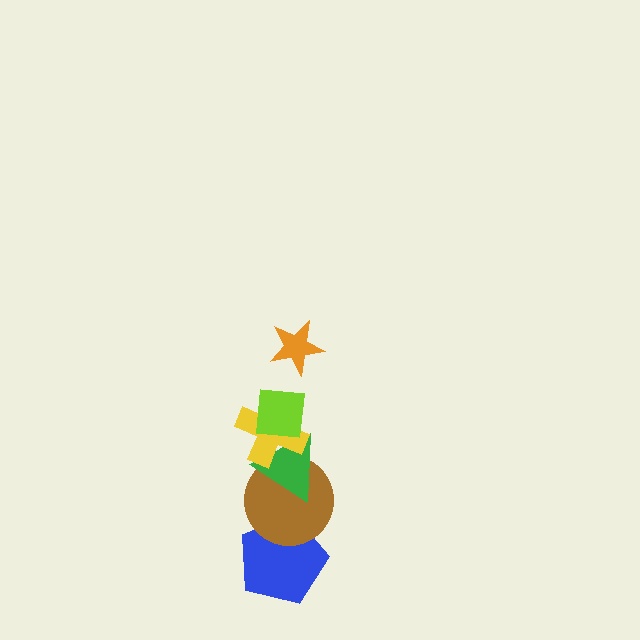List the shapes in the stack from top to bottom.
From top to bottom: the orange star, the lime square, the yellow cross, the green triangle, the brown circle, the blue pentagon.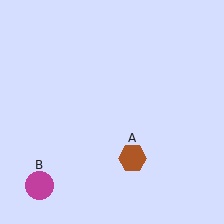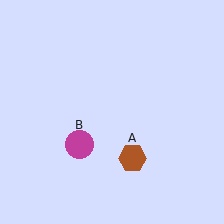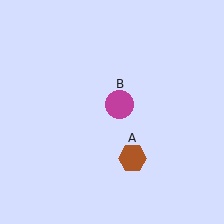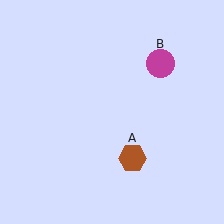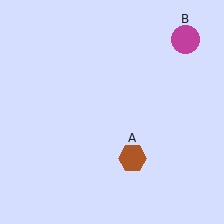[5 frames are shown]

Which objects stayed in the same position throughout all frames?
Brown hexagon (object A) remained stationary.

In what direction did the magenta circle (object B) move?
The magenta circle (object B) moved up and to the right.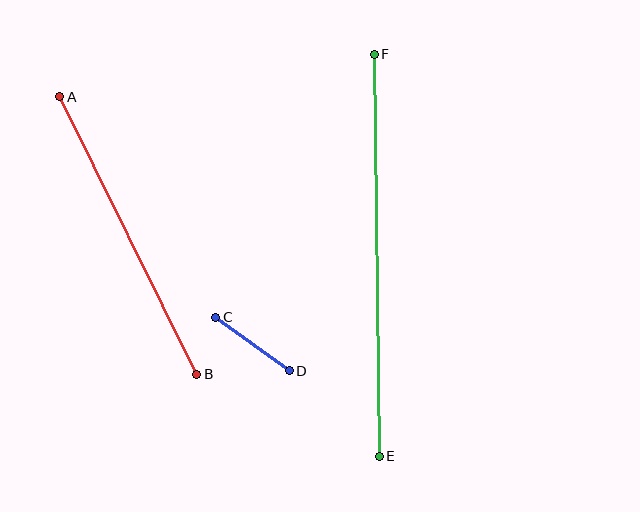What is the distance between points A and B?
The distance is approximately 310 pixels.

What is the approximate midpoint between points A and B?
The midpoint is at approximately (128, 235) pixels.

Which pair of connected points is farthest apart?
Points E and F are farthest apart.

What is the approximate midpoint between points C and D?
The midpoint is at approximately (252, 344) pixels.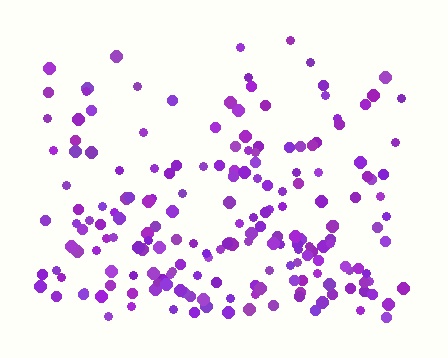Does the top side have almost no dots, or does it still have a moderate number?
Still a moderate number, just noticeably fewer than the bottom.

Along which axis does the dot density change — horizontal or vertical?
Vertical.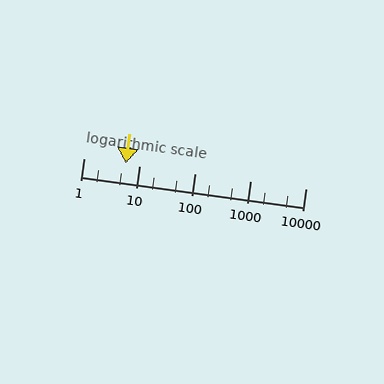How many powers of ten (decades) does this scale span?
The scale spans 4 decades, from 1 to 10000.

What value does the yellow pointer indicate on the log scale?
The pointer indicates approximately 5.8.